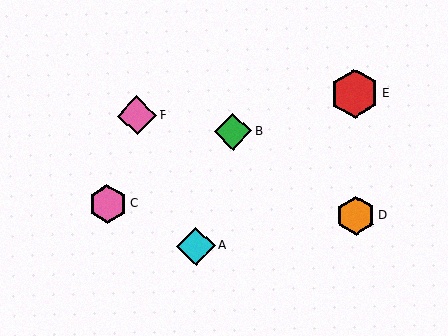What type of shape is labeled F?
Shape F is a pink diamond.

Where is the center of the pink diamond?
The center of the pink diamond is at (137, 116).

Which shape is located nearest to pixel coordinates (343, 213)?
The orange hexagon (labeled D) at (356, 215) is nearest to that location.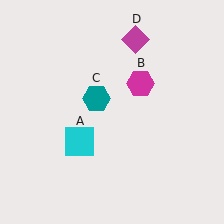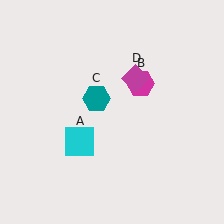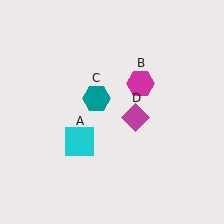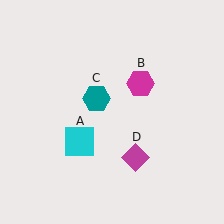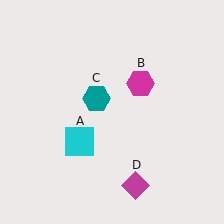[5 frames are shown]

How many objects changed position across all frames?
1 object changed position: magenta diamond (object D).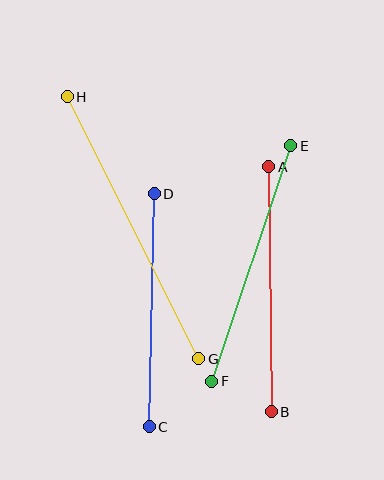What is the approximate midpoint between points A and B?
The midpoint is at approximately (270, 289) pixels.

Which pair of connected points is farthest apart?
Points G and H are farthest apart.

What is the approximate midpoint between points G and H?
The midpoint is at approximately (133, 228) pixels.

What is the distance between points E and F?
The distance is approximately 248 pixels.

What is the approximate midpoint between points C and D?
The midpoint is at approximately (152, 310) pixels.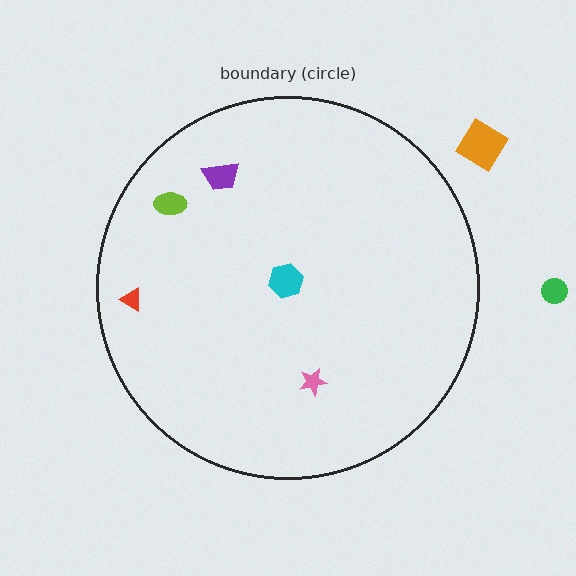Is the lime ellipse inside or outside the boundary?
Inside.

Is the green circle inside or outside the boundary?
Outside.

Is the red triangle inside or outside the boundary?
Inside.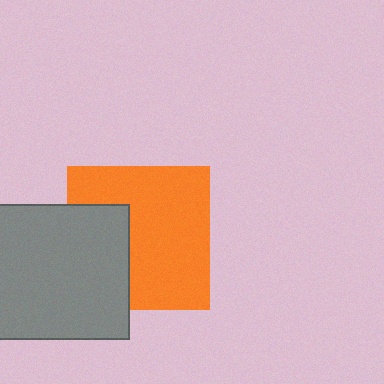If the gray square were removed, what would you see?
You would see the complete orange square.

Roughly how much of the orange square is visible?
Most of it is visible (roughly 68%).